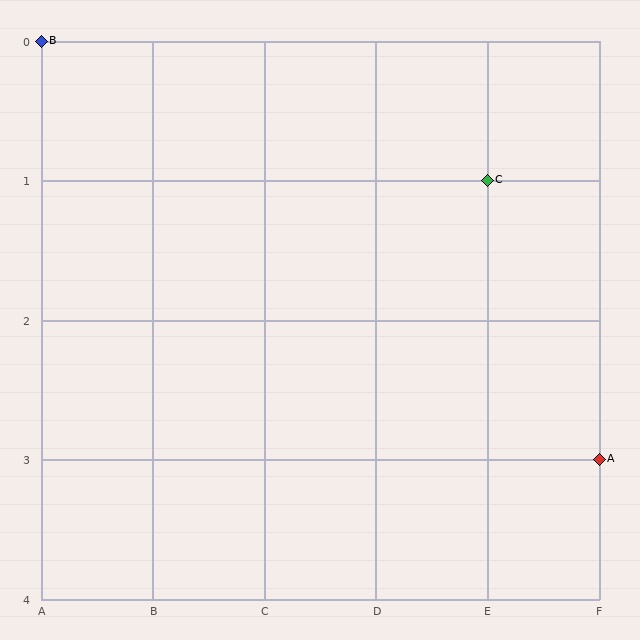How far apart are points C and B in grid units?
Points C and B are 4 columns and 1 row apart (about 4.1 grid units diagonally).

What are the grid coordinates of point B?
Point B is at grid coordinates (A, 0).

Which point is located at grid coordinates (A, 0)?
Point B is at (A, 0).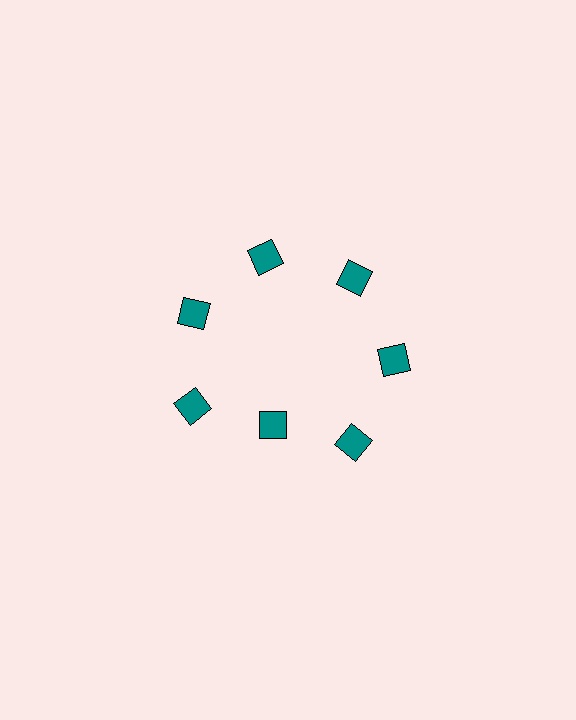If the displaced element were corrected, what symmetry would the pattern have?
It would have 7-fold rotational symmetry — the pattern would map onto itself every 51 degrees.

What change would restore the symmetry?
The symmetry would be restored by moving it outward, back onto the ring so that all 7 diamonds sit at equal angles and equal distance from the center.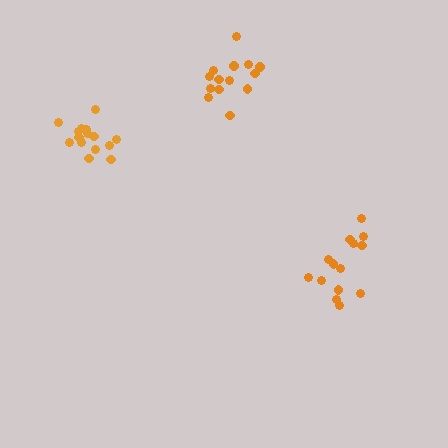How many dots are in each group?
Group 1: 15 dots, Group 2: 14 dots, Group 3: 14 dots (43 total).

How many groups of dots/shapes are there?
There are 3 groups.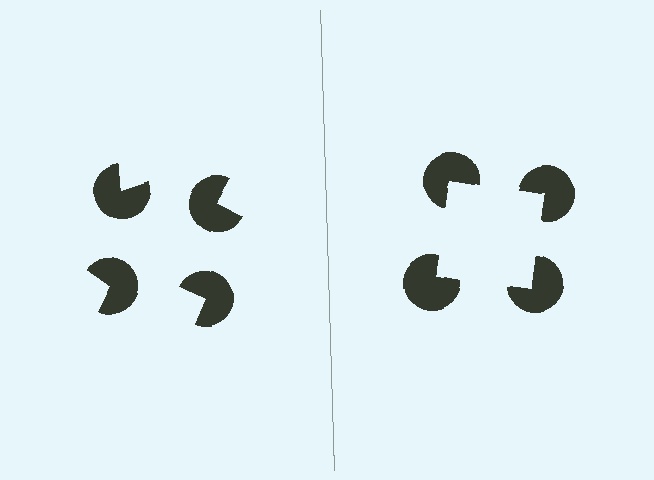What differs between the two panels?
The pac-man discs are positioned identically on both sides; only the wedge orientations differ. On the right they align to a square; on the left they are misaligned.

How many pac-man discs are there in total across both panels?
8 — 4 on each side.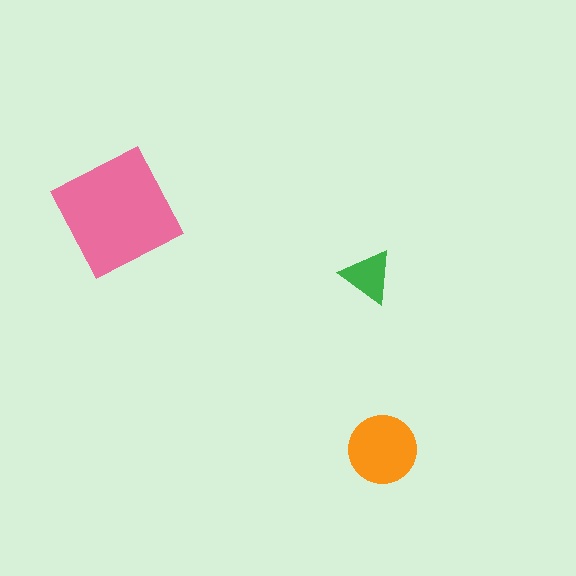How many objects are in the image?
There are 3 objects in the image.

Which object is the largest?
The pink square.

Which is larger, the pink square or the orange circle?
The pink square.